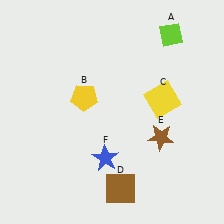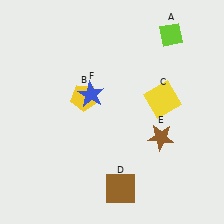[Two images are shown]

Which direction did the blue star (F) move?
The blue star (F) moved up.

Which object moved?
The blue star (F) moved up.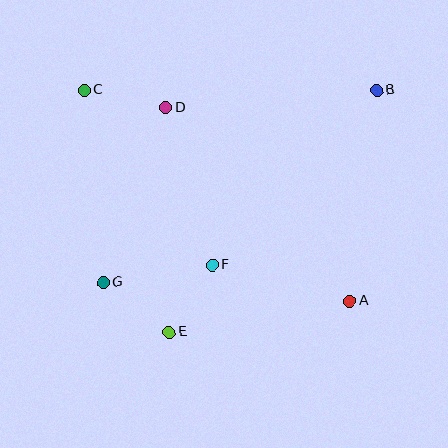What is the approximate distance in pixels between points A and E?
The distance between A and E is approximately 183 pixels.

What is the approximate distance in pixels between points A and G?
The distance between A and G is approximately 247 pixels.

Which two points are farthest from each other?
Points A and C are farthest from each other.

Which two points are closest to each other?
Points E and F are closest to each other.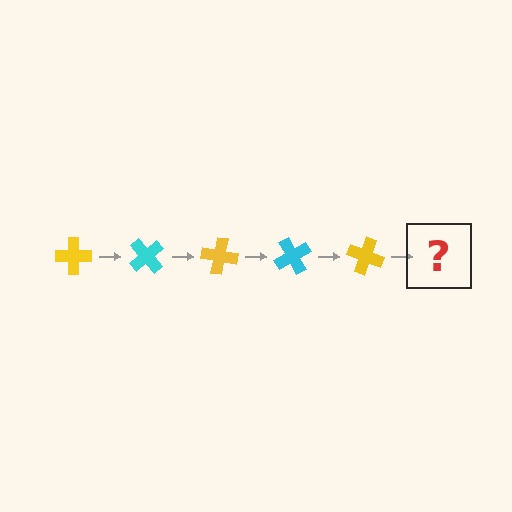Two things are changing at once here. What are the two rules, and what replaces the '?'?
The two rules are that it rotates 50 degrees each step and the color cycles through yellow and cyan. The '?' should be a cyan cross, rotated 250 degrees from the start.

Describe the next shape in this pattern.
It should be a cyan cross, rotated 250 degrees from the start.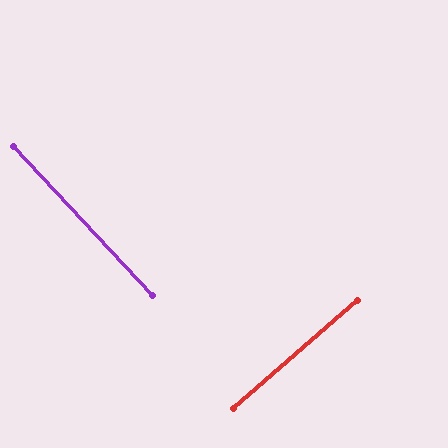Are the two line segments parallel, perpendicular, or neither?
Perpendicular — they meet at approximately 88°.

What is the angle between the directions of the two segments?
Approximately 88 degrees.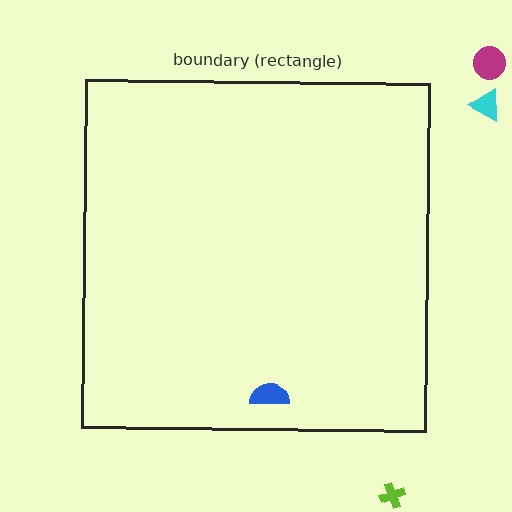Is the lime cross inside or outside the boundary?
Outside.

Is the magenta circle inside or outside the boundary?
Outside.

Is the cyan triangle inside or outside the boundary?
Outside.